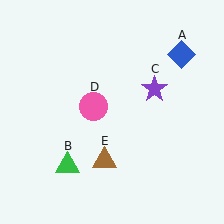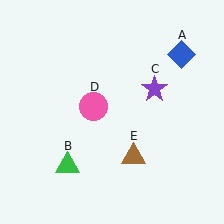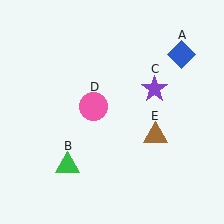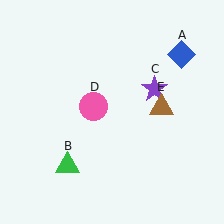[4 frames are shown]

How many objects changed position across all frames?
1 object changed position: brown triangle (object E).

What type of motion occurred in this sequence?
The brown triangle (object E) rotated counterclockwise around the center of the scene.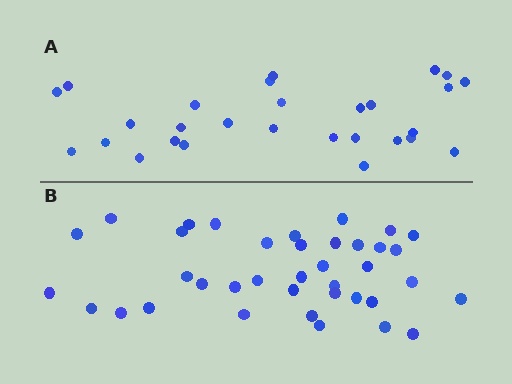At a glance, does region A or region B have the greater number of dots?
Region B (the bottom region) has more dots.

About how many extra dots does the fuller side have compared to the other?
Region B has roughly 10 or so more dots than region A.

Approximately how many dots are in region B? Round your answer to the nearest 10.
About 40 dots. (The exact count is 38, which rounds to 40.)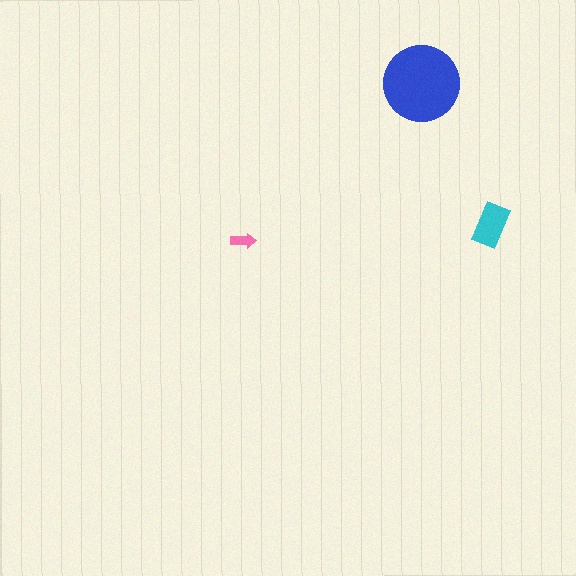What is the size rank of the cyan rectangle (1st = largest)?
2nd.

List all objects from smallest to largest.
The pink arrow, the cyan rectangle, the blue circle.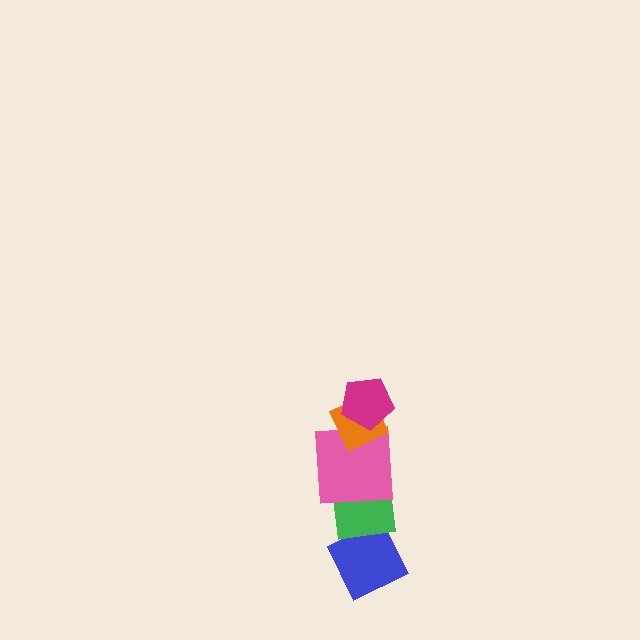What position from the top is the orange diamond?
The orange diamond is 2nd from the top.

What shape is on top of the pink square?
The orange diamond is on top of the pink square.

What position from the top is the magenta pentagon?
The magenta pentagon is 1st from the top.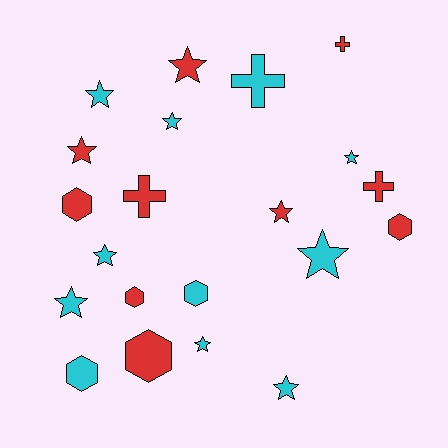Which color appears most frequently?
Cyan, with 11 objects.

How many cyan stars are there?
There are 8 cyan stars.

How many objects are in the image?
There are 21 objects.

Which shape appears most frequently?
Star, with 11 objects.